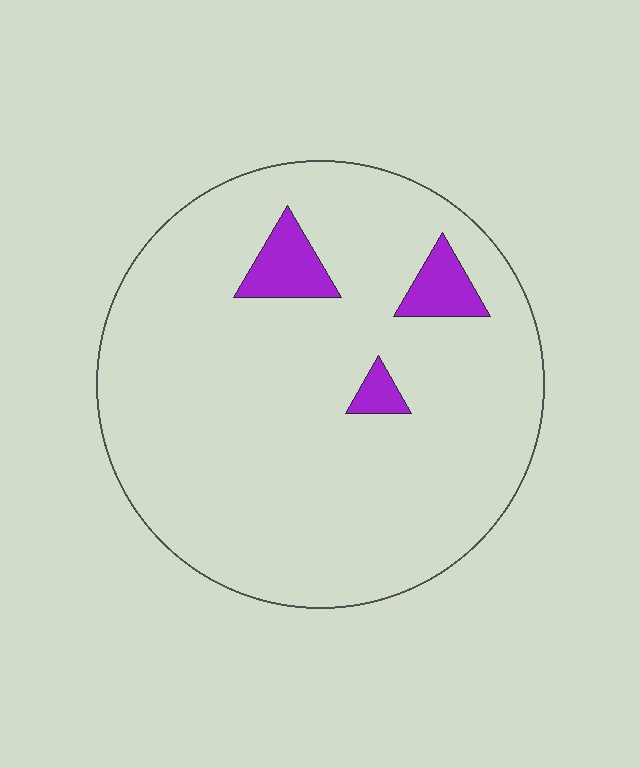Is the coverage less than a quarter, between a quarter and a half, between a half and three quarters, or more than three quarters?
Less than a quarter.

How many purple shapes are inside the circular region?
3.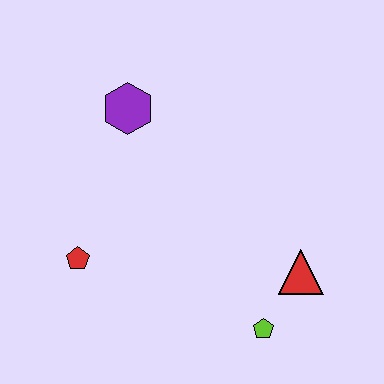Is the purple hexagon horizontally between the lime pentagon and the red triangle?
No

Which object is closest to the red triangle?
The lime pentagon is closest to the red triangle.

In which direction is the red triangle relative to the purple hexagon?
The red triangle is to the right of the purple hexagon.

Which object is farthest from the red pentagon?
The red triangle is farthest from the red pentagon.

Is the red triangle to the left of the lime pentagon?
No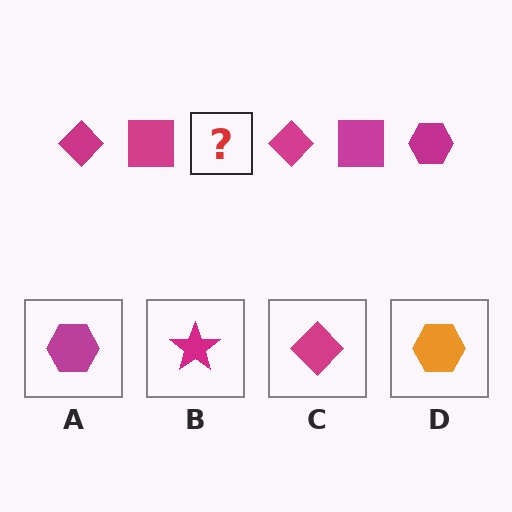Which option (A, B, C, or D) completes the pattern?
A.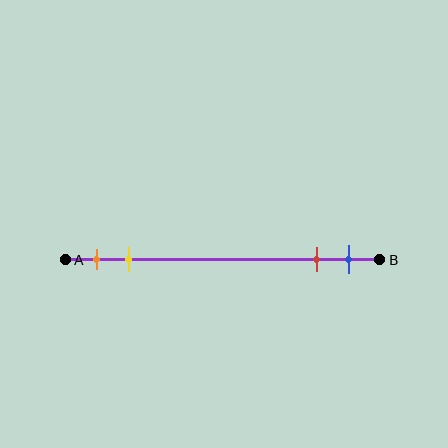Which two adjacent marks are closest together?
The red and blue marks are the closest adjacent pair.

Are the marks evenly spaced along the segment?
No, the marks are not evenly spaced.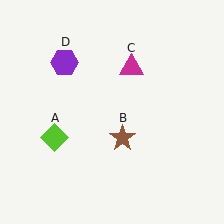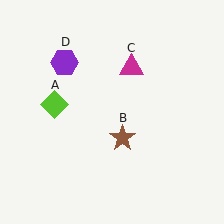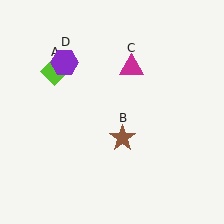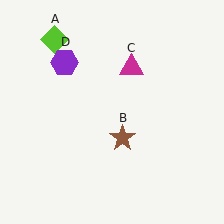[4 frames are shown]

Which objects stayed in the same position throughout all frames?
Brown star (object B) and magenta triangle (object C) and purple hexagon (object D) remained stationary.